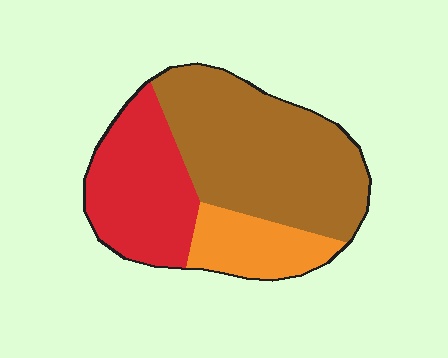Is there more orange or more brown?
Brown.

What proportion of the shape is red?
Red takes up between a sixth and a third of the shape.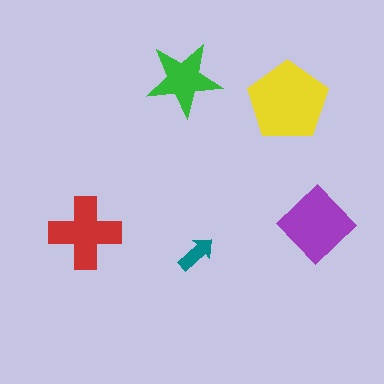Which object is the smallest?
The teal arrow.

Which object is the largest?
The yellow pentagon.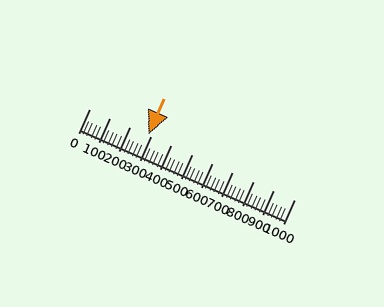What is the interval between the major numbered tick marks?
The major tick marks are spaced 100 units apart.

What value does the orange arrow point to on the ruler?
The orange arrow points to approximately 290.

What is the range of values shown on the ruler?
The ruler shows values from 0 to 1000.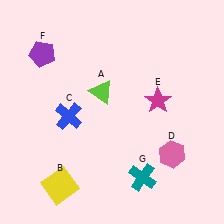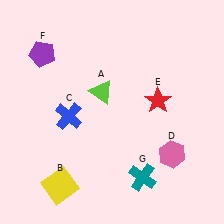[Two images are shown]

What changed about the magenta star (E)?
In Image 1, E is magenta. In Image 2, it changed to red.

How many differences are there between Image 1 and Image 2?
There is 1 difference between the two images.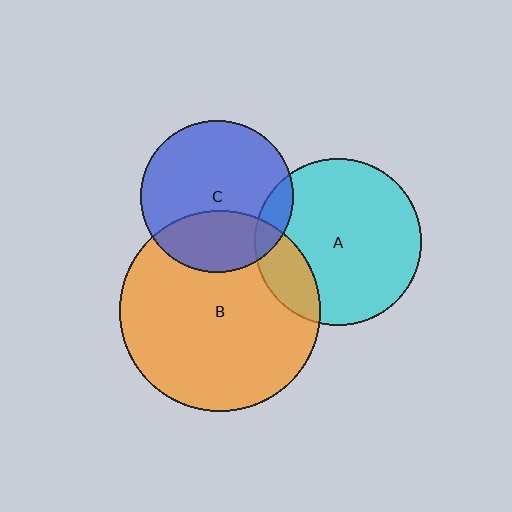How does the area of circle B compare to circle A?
Approximately 1.5 times.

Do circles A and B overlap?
Yes.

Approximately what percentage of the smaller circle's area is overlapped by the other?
Approximately 20%.